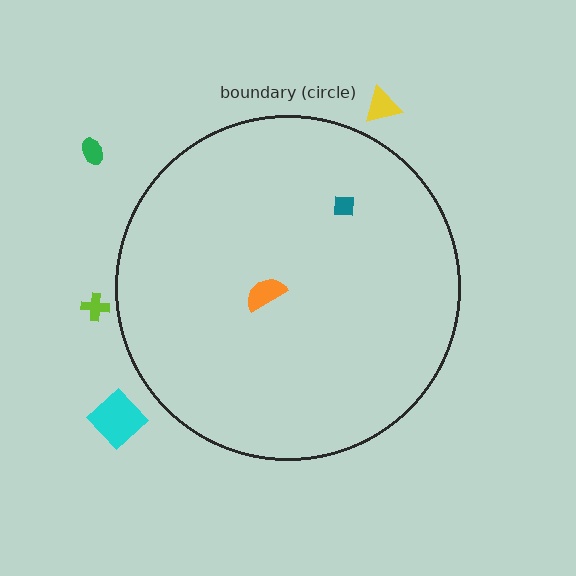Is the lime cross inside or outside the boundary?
Outside.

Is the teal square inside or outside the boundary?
Inside.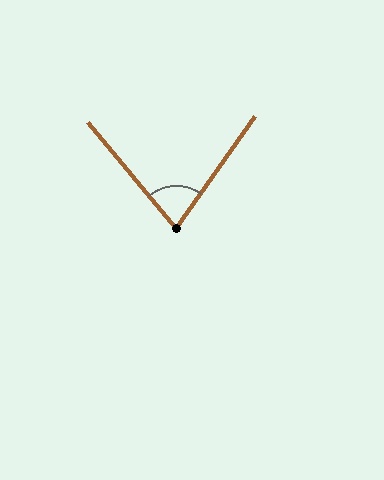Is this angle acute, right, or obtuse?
It is acute.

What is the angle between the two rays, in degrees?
Approximately 75 degrees.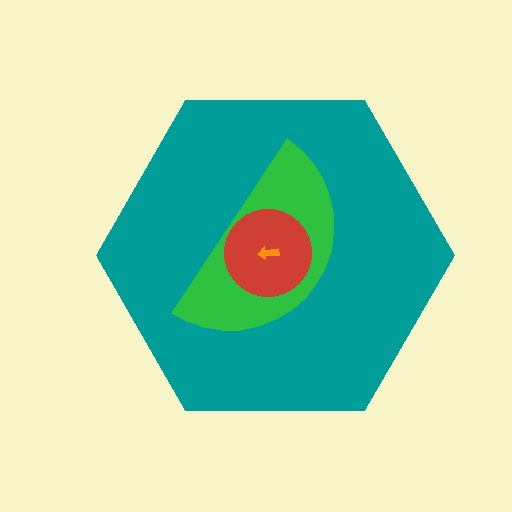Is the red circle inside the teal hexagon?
Yes.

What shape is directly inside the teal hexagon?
The green semicircle.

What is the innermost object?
The orange arrow.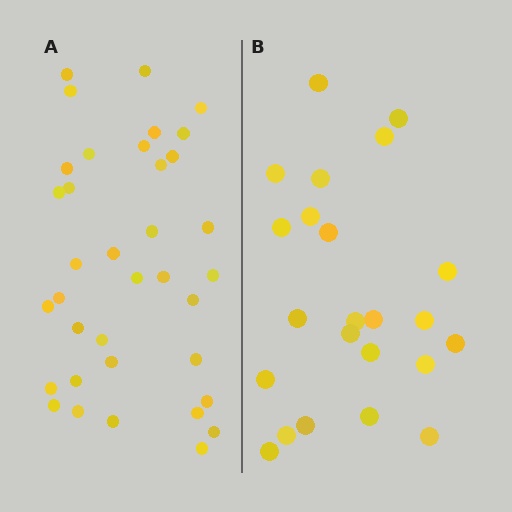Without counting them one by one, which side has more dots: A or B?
Region A (the left region) has more dots.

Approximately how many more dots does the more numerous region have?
Region A has approximately 15 more dots than region B.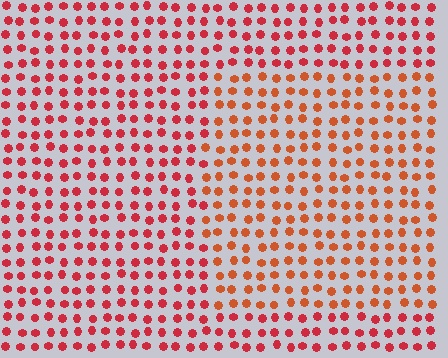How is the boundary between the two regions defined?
The boundary is defined purely by a slight shift in hue (about 25 degrees). Spacing, size, and orientation are identical on both sides.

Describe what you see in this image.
The image is filled with small red elements in a uniform arrangement. A rectangle-shaped region is visible where the elements are tinted to a slightly different hue, forming a subtle color boundary.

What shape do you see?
I see a rectangle.